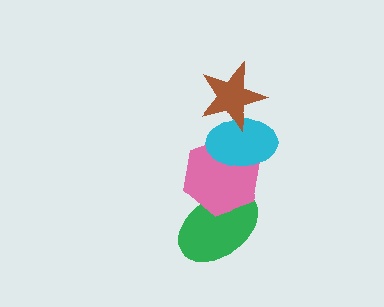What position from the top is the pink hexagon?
The pink hexagon is 3rd from the top.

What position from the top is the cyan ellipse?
The cyan ellipse is 2nd from the top.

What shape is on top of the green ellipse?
The pink hexagon is on top of the green ellipse.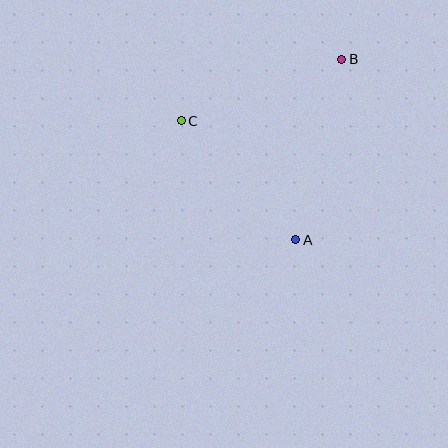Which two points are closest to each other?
Points A and C are closest to each other.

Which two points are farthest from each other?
Points A and B are farthest from each other.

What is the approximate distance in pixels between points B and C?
The distance between B and C is approximately 172 pixels.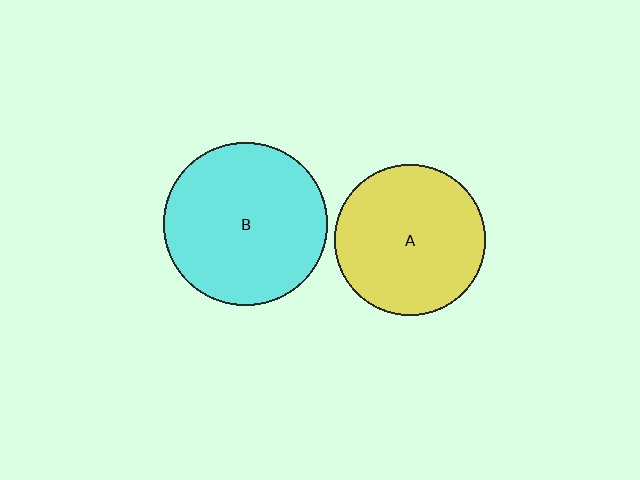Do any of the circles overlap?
No, none of the circles overlap.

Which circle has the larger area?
Circle B (cyan).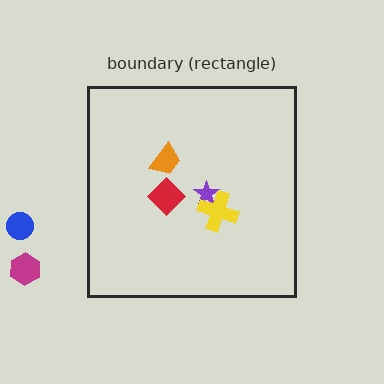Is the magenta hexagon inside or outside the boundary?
Outside.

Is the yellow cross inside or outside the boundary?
Inside.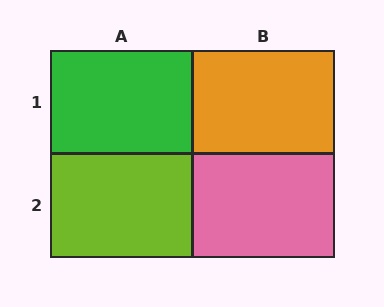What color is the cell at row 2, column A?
Lime.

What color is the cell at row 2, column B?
Pink.